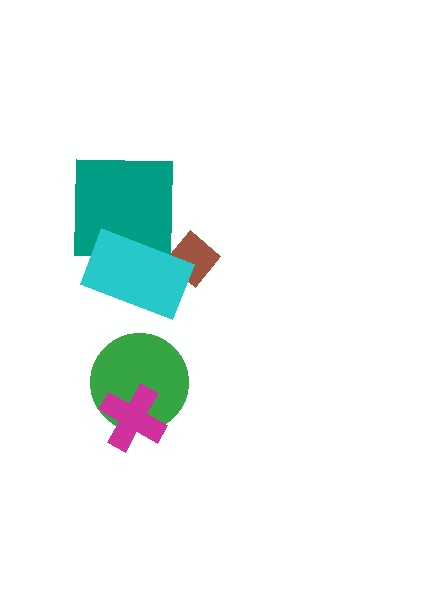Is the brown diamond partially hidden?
Yes, it is partially covered by another shape.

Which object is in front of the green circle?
The magenta cross is in front of the green circle.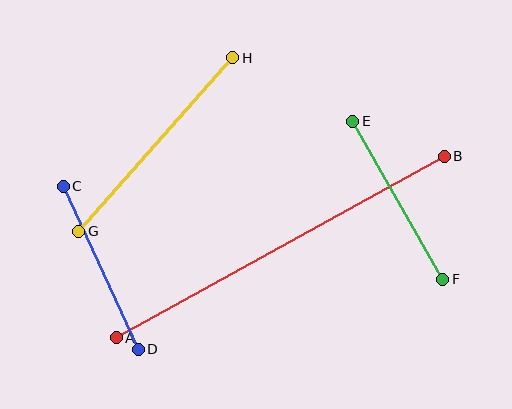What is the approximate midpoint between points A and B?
The midpoint is at approximately (280, 247) pixels.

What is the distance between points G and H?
The distance is approximately 232 pixels.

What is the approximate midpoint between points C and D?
The midpoint is at approximately (101, 268) pixels.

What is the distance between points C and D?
The distance is approximately 179 pixels.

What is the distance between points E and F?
The distance is approximately 182 pixels.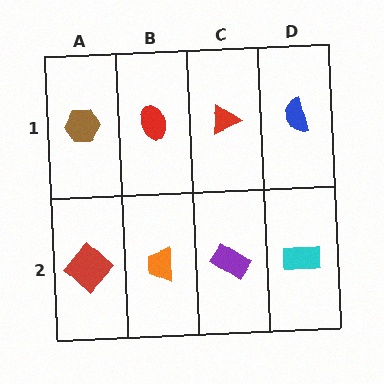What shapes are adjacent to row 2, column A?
A brown hexagon (row 1, column A), an orange trapezoid (row 2, column B).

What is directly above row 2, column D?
A blue semicircle.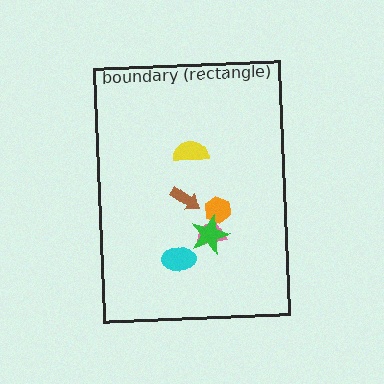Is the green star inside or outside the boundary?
Inside.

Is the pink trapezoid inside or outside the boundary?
Inside.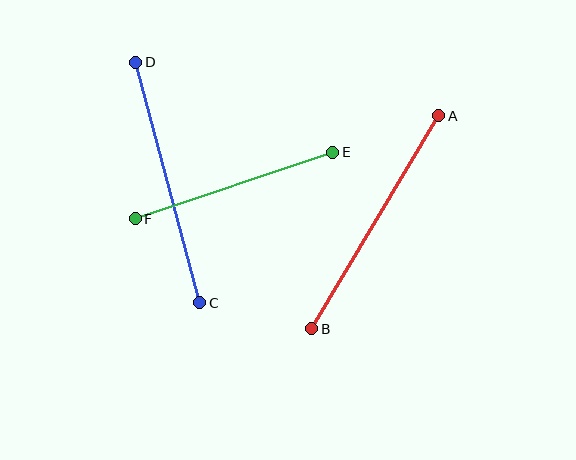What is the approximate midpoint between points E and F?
The midpoint is at approximately (234, 186) pixels.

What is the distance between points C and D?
The distance is approximately 249 pixels.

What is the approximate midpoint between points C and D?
The midpoint is at approximately (168, 183) pixels.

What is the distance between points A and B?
The distance is approximately 248 pixels.